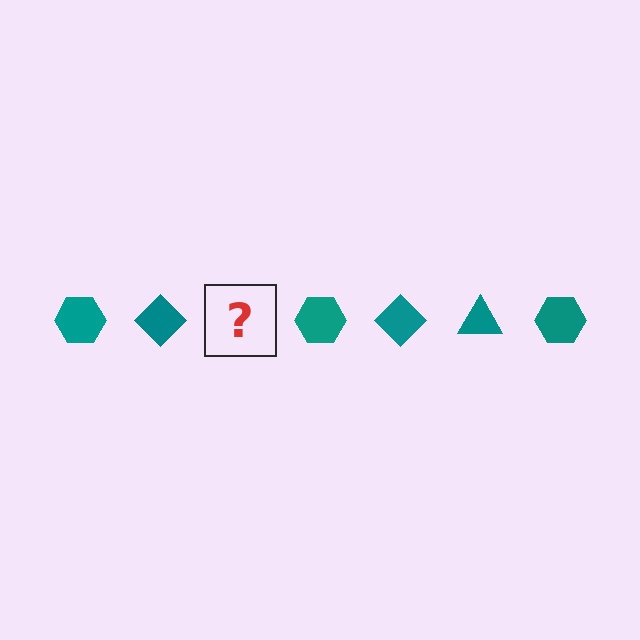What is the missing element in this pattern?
The missing element is a teal triangle.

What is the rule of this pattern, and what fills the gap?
The rule is that the pattern cycles through hexagon, diamond, triangle shapes in teal. The gap should be filled with a teal triangle.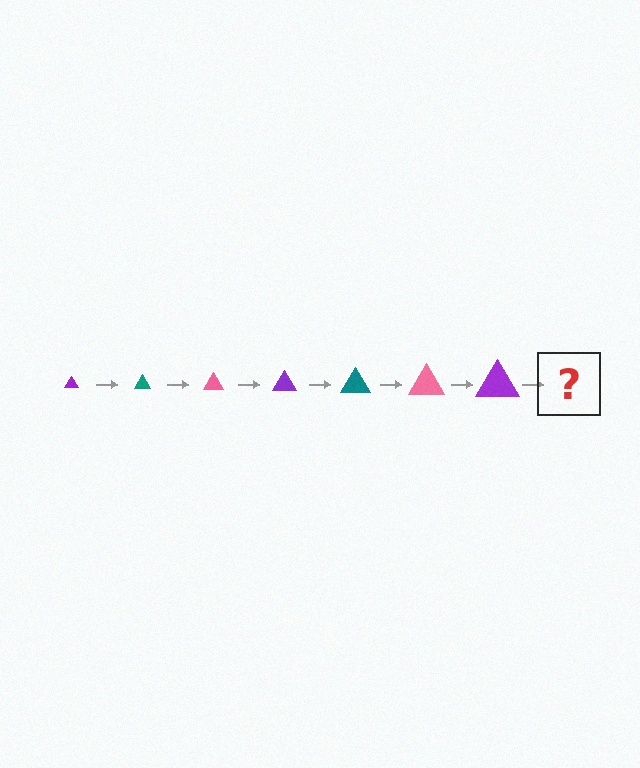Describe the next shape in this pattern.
It should be a teal triangle, larger than the previous one.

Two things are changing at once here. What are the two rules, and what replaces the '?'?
The two rules are that the triangle grows larger each step and the color cycles through purple, teal, and pink. The '?' should be a teal triangle, larger than the previous one.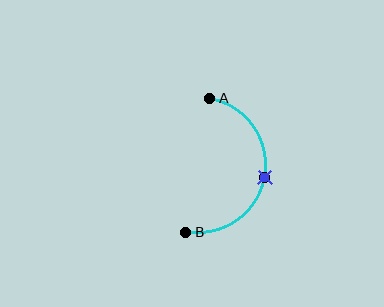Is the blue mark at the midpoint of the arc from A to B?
Yes. The blue mark lies on the arc at equal arc-length from both A and B — it is the arc midpoint.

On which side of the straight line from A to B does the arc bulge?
The arc bulges to the right of the straight line connecting A and B.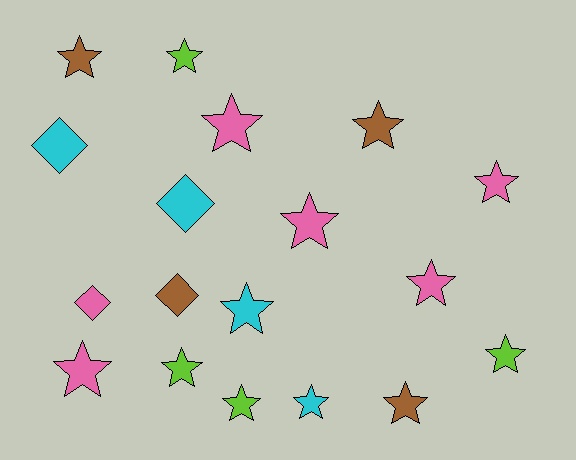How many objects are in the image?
There are 18 objects.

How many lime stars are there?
There are 4 lime stars.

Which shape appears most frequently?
Star, with 14 objects.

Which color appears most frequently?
Pink, with 6 objects.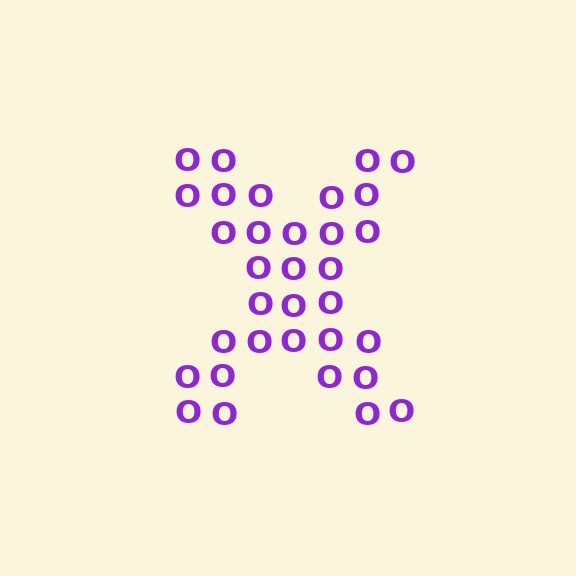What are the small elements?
The small elements are letter O's.